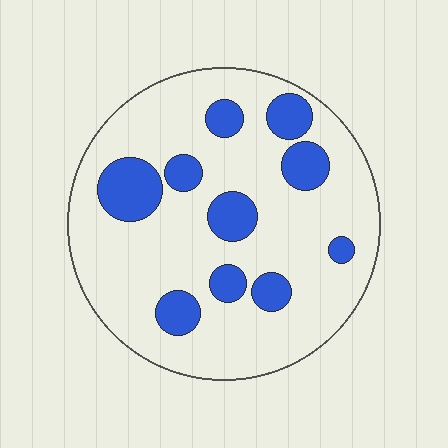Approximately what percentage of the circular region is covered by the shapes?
Approximately 20%.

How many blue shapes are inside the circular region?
10.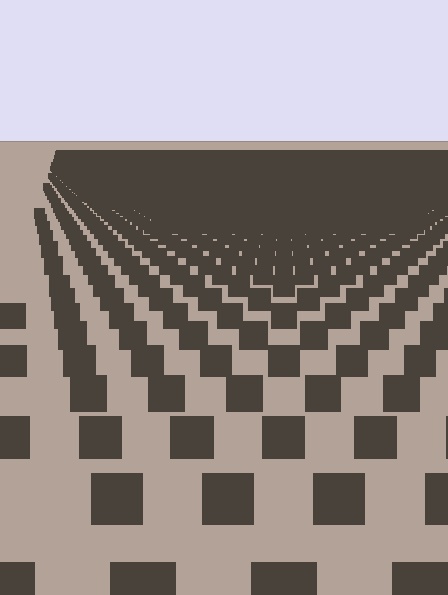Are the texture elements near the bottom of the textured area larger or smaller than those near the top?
Larger. Near the bottom, elements are closer to the viewer and appear at a bigger on-screen size.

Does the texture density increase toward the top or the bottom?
Density increases toward the top.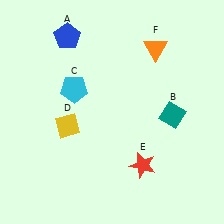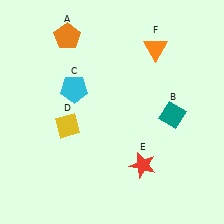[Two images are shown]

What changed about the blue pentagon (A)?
In Image 1, A is blue. In Image 2, it changed to orange.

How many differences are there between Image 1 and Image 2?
There is 1 difference between the two images.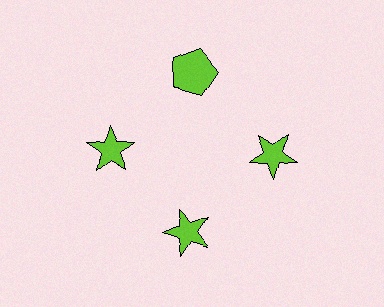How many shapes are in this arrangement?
There are 4 shapes arranged in a ring pattern.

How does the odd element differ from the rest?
It has a different shape: pentagon instead of star.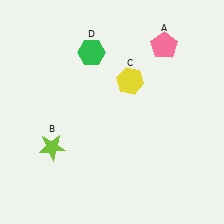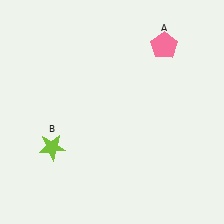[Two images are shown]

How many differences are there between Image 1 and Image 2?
There are 2 differences between the two images.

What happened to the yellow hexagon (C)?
The yellow hexagon (C) was removed in Image 2. It was in the top-right area of Image 1.